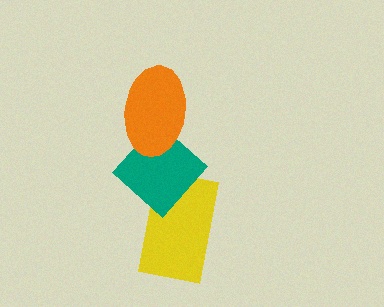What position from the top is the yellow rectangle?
The yellow rectangle is 3rd from the top.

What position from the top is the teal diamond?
The teal diamond is 2nd from the top.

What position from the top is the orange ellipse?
The orange ellipse is 1st from the top.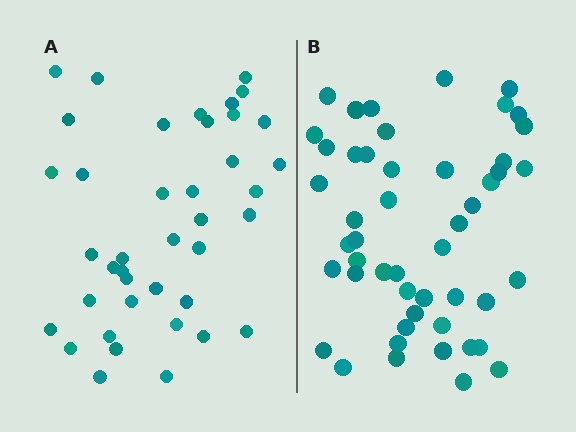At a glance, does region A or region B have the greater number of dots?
Region B (the right region) has more dots.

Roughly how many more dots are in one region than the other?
Region B has roughly 8 or so more dots than region A.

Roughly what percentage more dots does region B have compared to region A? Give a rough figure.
About 20% more.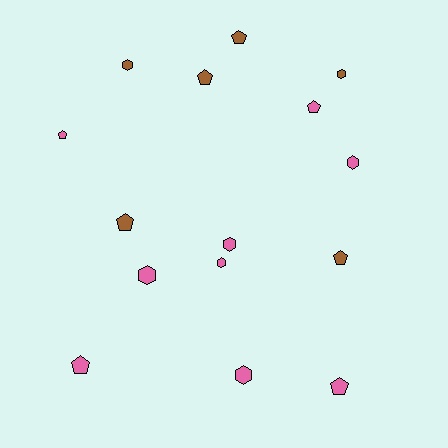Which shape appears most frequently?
Pentagon, with 8 objects.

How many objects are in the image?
There are 15 objects.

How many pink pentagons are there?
There are 4 pink pentagons.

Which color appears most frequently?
Pink, with 9 objects.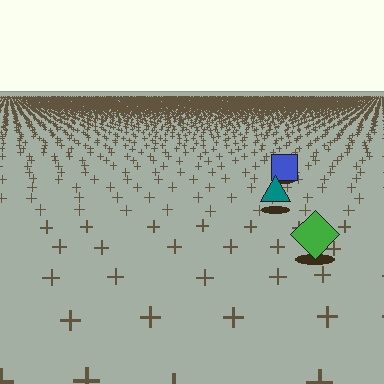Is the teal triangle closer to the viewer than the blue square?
Yes. The teal triangle is closer — you can tell from the texture gradient: the ground texture is coarser near it.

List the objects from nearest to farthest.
From nearest to farthest: the green diamond, the teal triangle, the blue square.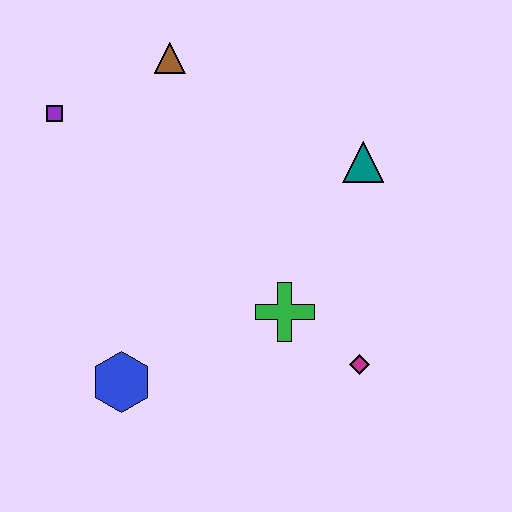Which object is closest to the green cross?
The magenta diamond is closest to the green cross.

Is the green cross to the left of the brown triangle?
No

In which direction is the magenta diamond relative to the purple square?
The magenta diamond is to the right of the purple square.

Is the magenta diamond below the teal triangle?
Yes